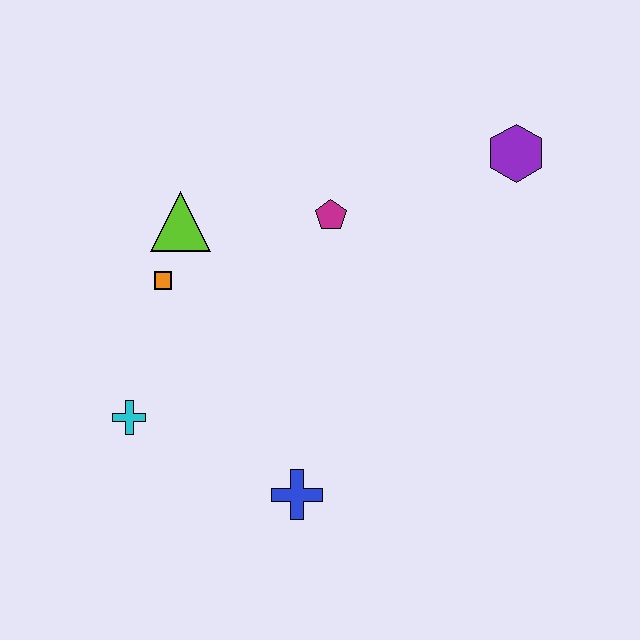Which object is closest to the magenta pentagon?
The lime triangle is closest to the magenta pentagon.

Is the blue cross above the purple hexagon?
No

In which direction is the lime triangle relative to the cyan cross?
The lime triangle is above the cyan cross.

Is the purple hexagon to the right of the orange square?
Yes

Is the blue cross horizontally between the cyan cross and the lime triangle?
No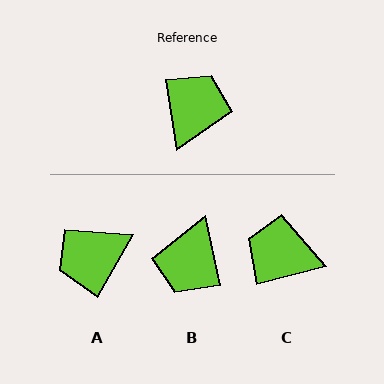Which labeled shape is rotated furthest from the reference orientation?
B, about 176 degrees away.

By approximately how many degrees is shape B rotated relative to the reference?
Approximately 176 degrees clockwise.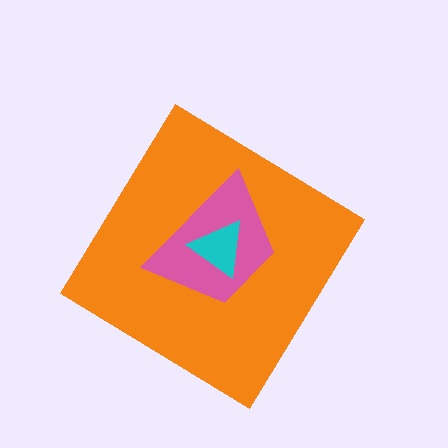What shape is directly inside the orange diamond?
The pink trapezoid.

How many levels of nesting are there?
3.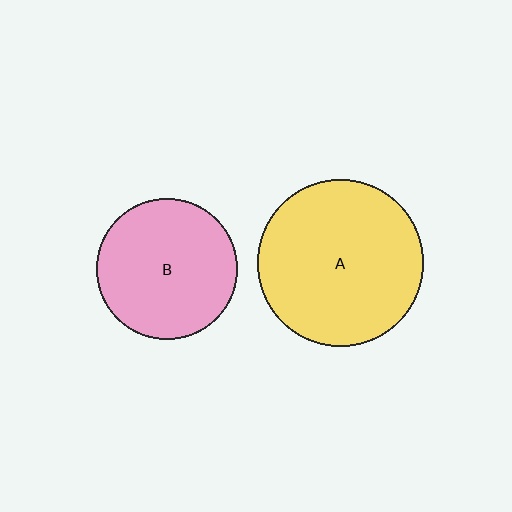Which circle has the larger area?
Circle A (yellow).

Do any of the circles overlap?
No, none of the circles overlap.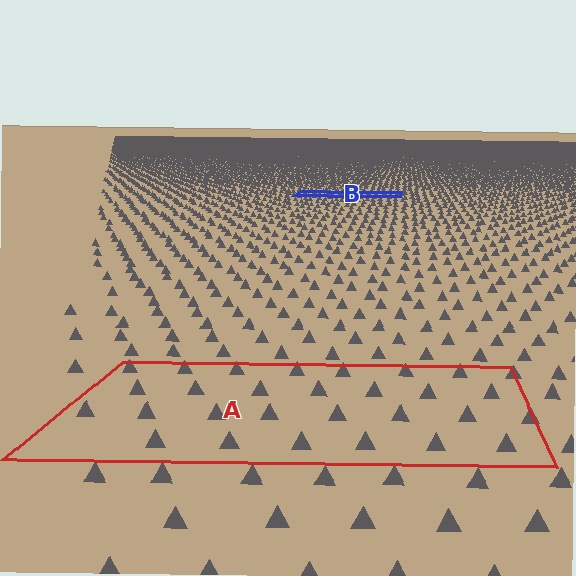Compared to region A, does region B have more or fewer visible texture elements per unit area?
Region B has more texture elements per unit area — they are packed more densely because it is farther away.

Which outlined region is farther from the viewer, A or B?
Region B is farther from the viewer — the texture elements inside it appear smaller and more densely packed.